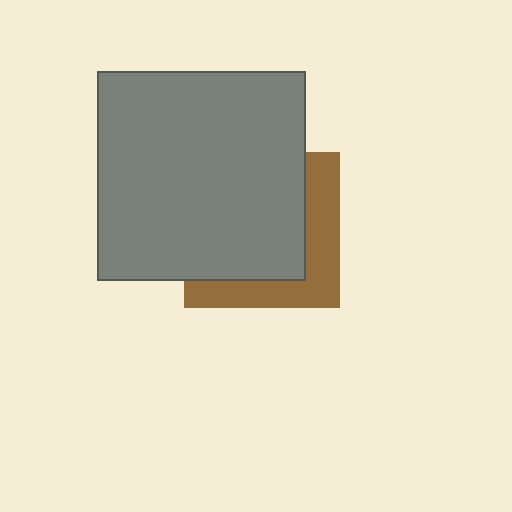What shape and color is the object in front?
The object in front is a gray square.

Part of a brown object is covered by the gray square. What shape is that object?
It is a square.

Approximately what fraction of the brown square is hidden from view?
Roughly 65% of the brown square is hidden behind the gray square.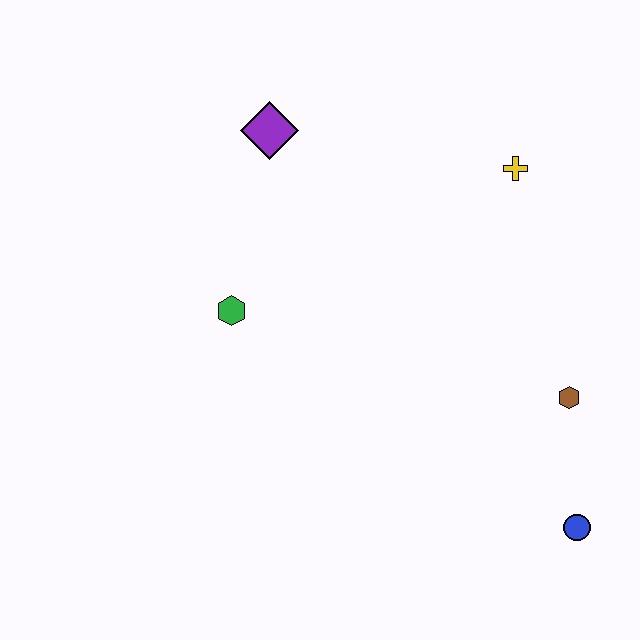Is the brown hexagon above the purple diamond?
No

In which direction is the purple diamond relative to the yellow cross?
The purple diamond is to the left of the yellow cross.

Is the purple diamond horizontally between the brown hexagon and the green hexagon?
Yes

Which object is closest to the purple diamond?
The green hexagon is closest to the purple diamond.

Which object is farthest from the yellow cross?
The blue circle is farthest from the yellow cross.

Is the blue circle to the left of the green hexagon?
No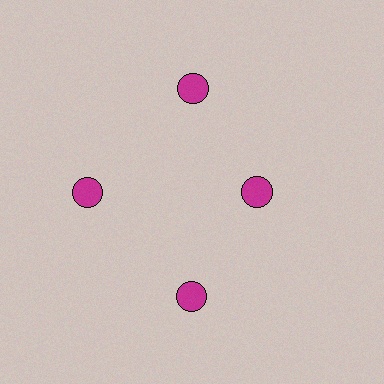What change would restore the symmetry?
The symmetry would be restored by moving it outward, back onto the ring so that all 4 circles sit at equal angles and equal distance from the center.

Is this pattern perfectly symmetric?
No. The 4 magenta circles are arranged in a ring, but one element near the 3 o'clock position is pulled inward toward the center, breaking the 4-fold rotational symmetry.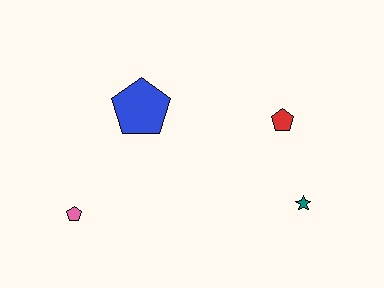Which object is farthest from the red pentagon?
The pink pentagon is farthest from the red pentagon.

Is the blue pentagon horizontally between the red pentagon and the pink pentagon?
Yes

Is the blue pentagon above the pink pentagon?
Yes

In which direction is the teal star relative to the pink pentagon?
The teal star is to the right of the pink pentagon.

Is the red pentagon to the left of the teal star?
Yes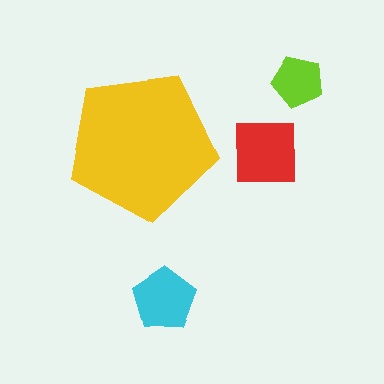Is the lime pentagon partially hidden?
No, the lime pentagon is fully visible.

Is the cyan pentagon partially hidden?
No, the cyan pentagon is fully visible.